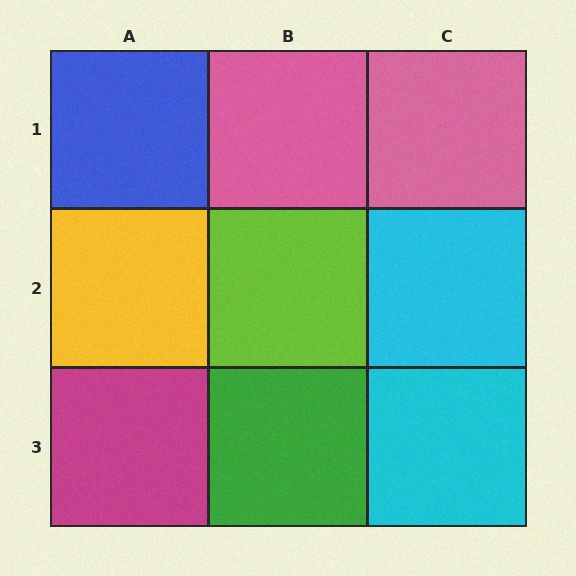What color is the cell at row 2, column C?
Cyan.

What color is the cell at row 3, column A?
Magenta.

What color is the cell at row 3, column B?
Green.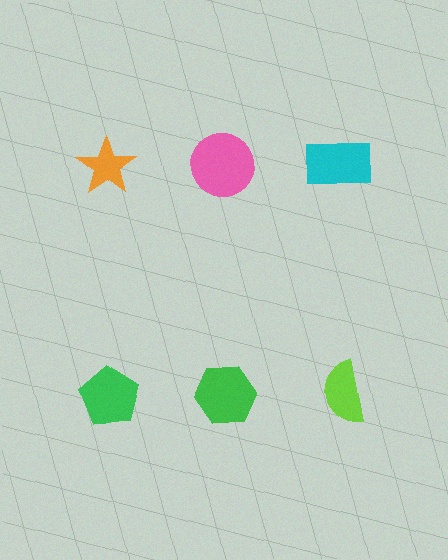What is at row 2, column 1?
A green pentagon.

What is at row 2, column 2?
A green hexagon.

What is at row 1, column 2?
A pink circle.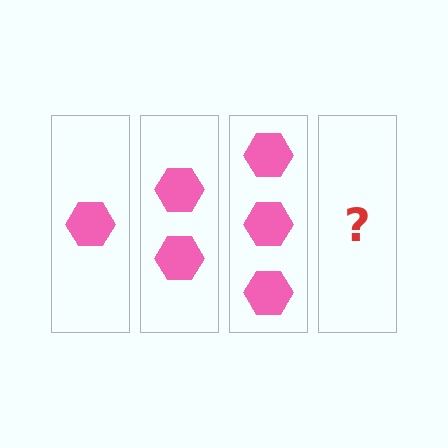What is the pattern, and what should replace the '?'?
The pattern is that each step adds one more hexagon. The '?' should be 4 hexagons.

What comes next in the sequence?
The next element should be 4 hexagons.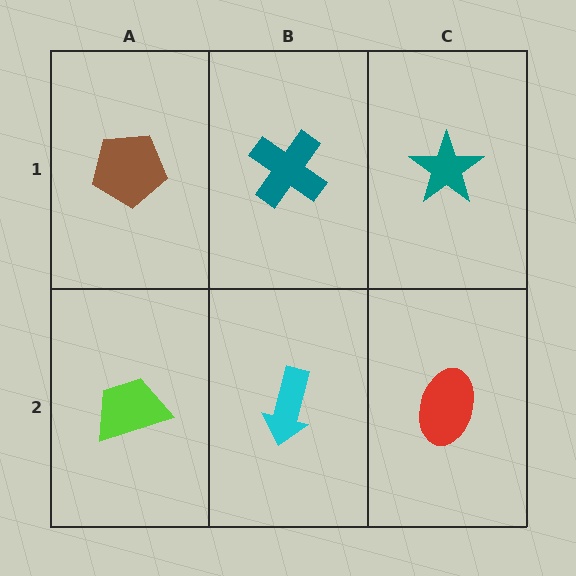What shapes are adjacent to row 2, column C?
A teal star (row 1, column C), a cyan arrow (row 2, column B).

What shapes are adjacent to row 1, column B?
A cyan arrow (row 2, column B), a brown pentagon (row 1, column A), a teal star (row 1, column C).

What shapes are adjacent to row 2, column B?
A teal cross (row 1, column B), a lime trapezoid (row 2, column A), a red ellipse (row 2, column C).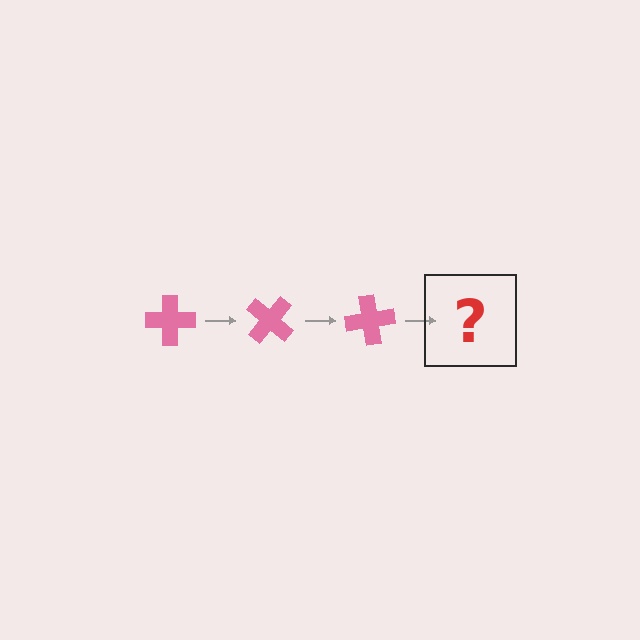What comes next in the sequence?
The next element should be a pink cross rotated 120 degrees.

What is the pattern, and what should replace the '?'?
The pattern is that the cross rotates 40 degrees each step. The '?' should be a pink cross rotated 120 degrees.